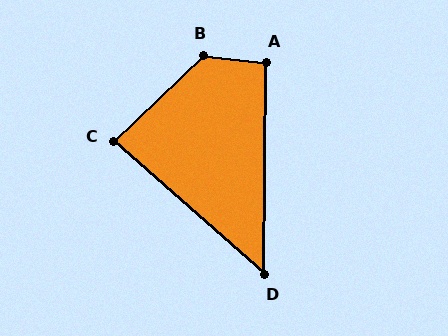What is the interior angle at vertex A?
Approximately 95 degrees (obtuse).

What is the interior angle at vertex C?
Approximately 85 degrees (acute).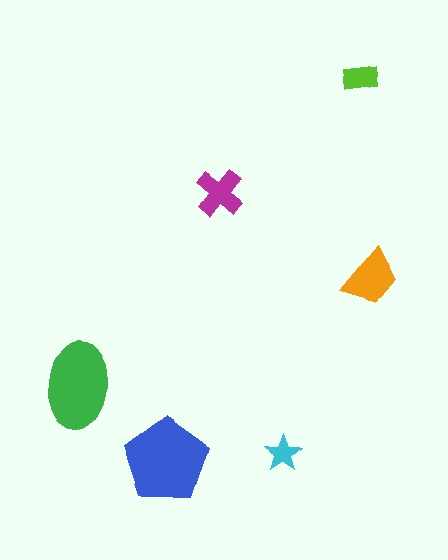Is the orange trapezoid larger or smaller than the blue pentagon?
Smaller.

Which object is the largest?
The blue pentagon.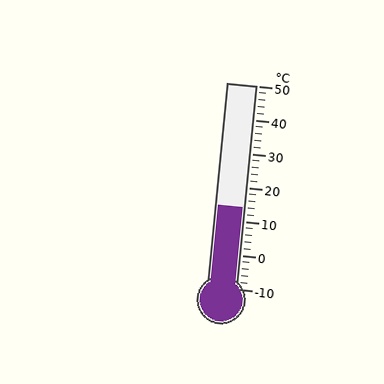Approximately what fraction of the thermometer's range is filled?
The thermometer is filled to approximately 40% of its range.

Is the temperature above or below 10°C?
The temperature is above 10°C.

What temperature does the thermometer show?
The thermometer shows approximately 14°C.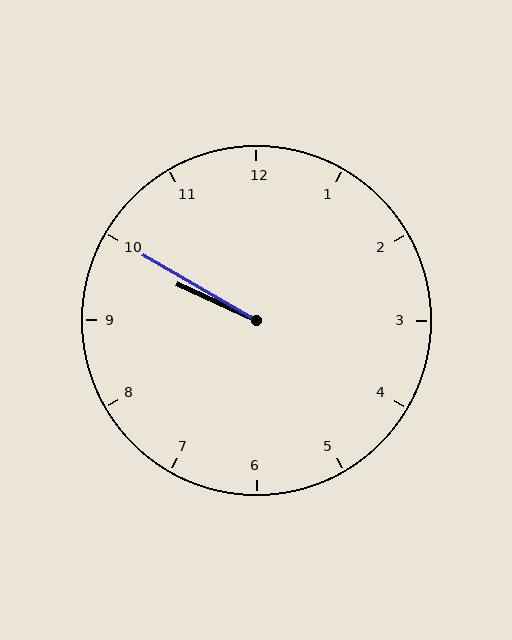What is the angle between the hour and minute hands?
Approximately 5 degrees.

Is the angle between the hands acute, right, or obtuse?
It is acute.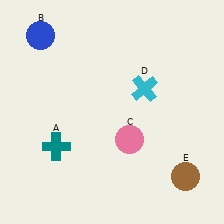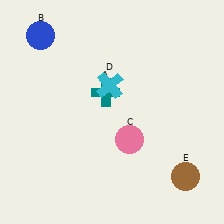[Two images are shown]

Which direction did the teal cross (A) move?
The teal cross (A) moved up.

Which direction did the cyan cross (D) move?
The cyan cross (D) moved left.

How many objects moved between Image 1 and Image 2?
2 objects moved between the two images.